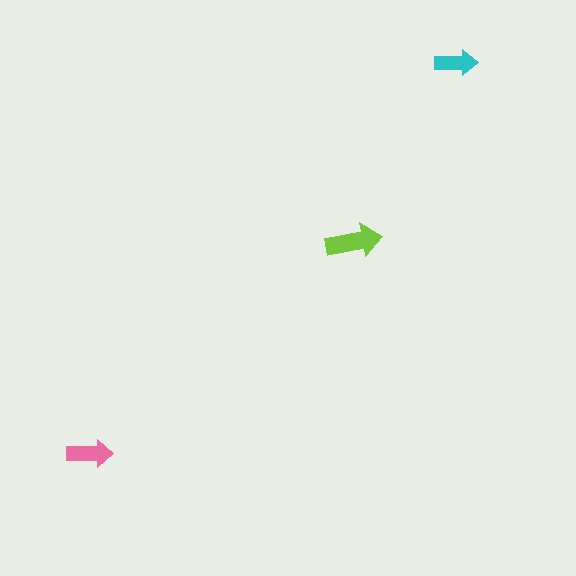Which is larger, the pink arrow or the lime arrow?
The lime one.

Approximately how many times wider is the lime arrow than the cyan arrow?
About 1.5 times wider.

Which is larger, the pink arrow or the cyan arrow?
The pink one.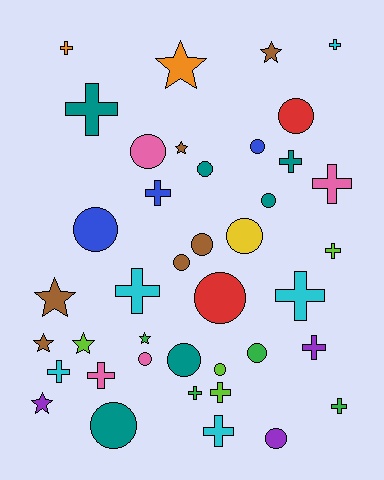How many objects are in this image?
There are 40 objects.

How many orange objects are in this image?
There are 2 orange objects.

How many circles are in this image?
There are 16 circles.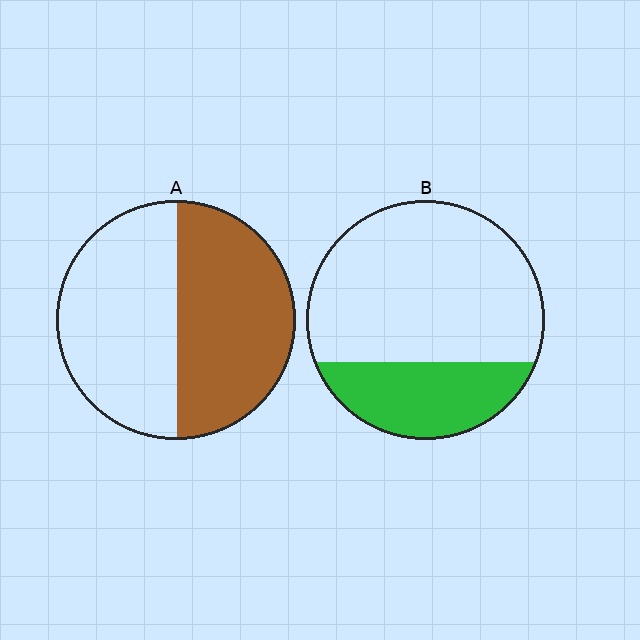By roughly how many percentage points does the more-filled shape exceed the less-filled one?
By roughly 20 percentage points (A over B).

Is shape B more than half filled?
No.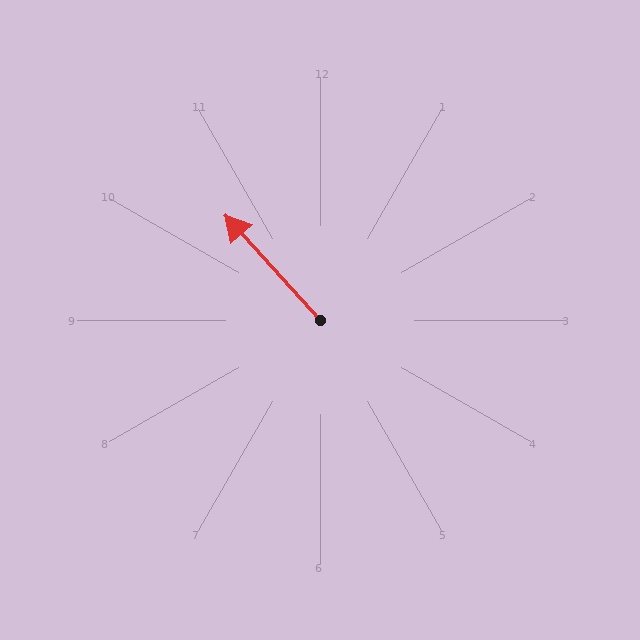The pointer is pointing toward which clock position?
Roughly 11 o'clock.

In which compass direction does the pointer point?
Northwest.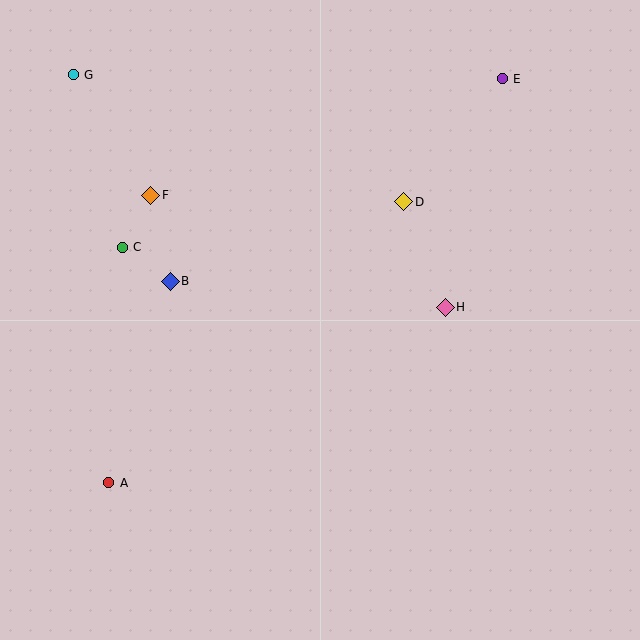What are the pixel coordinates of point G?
Point G is at (73, 75).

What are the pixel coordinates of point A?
Point A is at (109, 483).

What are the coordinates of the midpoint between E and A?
The midpoint between E and A is at (306, 281).